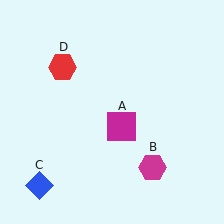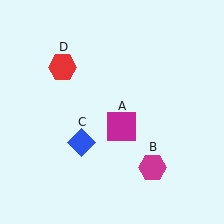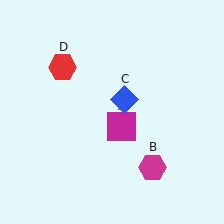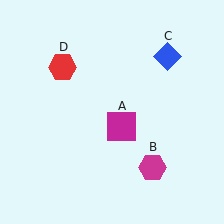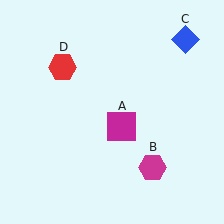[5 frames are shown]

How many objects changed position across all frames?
1 object changed position: blue diamond (object C).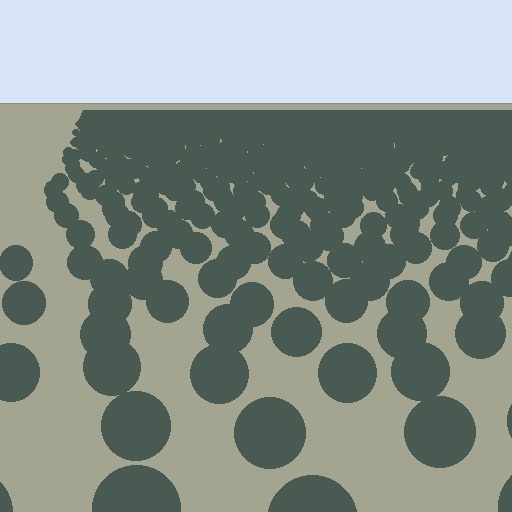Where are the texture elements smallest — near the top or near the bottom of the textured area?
Near the top.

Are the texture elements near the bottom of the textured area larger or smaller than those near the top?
Larger. Near the bottom, elements are closer to the viewer and appear at a bigger on-screen size.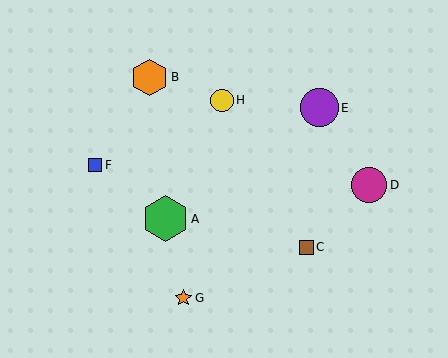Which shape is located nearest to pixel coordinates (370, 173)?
The magenta circle (labeled D) at (369, 185) is nearest to that location.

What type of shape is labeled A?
Shape A is a green hexagon.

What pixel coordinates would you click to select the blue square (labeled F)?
Click at (95, 165) to select the blue square F.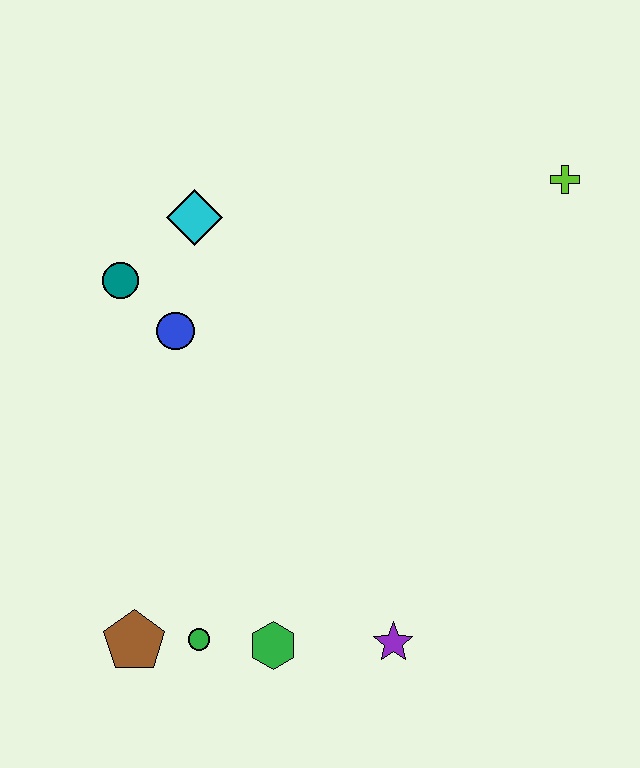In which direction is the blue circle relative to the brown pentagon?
The blue circle is above the brown pentagon.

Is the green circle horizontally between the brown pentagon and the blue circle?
No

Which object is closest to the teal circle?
The blue circle is closest to the teal circle.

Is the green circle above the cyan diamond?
No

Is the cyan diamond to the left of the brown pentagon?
No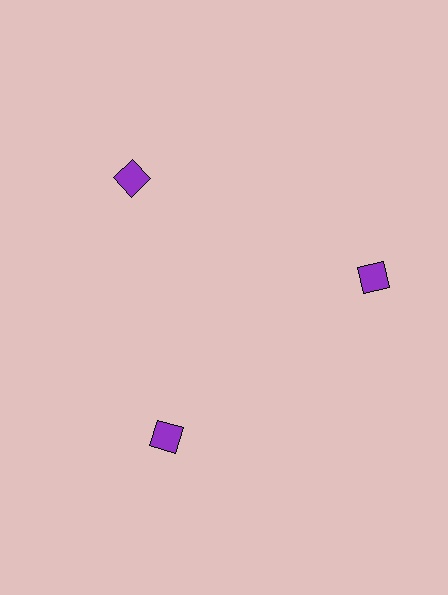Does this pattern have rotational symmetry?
Yes, this pattern has 3-fold rotational symmetry. It looks the same after rotating 120 degrees around the center.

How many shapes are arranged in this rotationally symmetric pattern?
There are 3 shapes, arranged in 3 groups of 1.